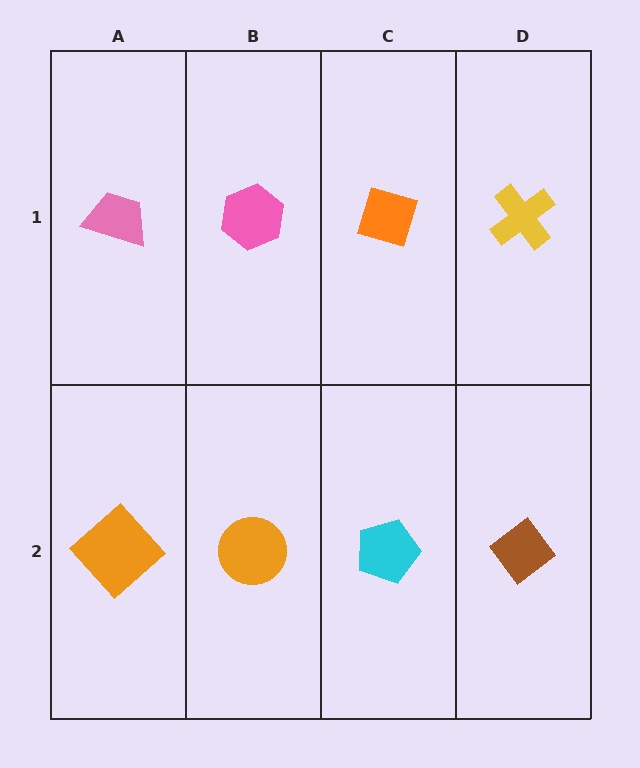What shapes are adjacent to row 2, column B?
A pink hexagon (row 1, column B), an orange diamond (row 2, column A), a cyan pentagon (row 2, column C).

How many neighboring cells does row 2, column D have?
2.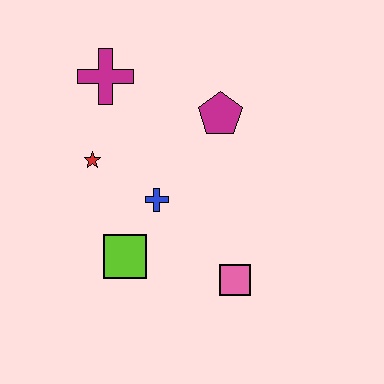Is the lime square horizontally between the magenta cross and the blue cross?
Yes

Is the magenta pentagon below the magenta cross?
Yes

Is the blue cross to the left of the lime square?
No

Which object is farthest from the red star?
The pink square is farthest from the red star.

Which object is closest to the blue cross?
The lime square is closest to the blue cross.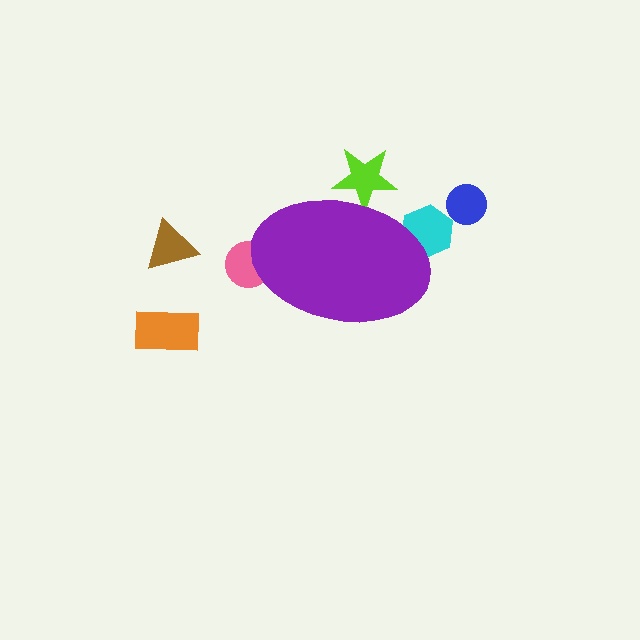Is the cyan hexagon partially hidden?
Yes, the cyan hexagon is partially hidden behind the purple ellipse.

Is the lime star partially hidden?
Yes, the lime star is partially hidden behind the purple ellipse.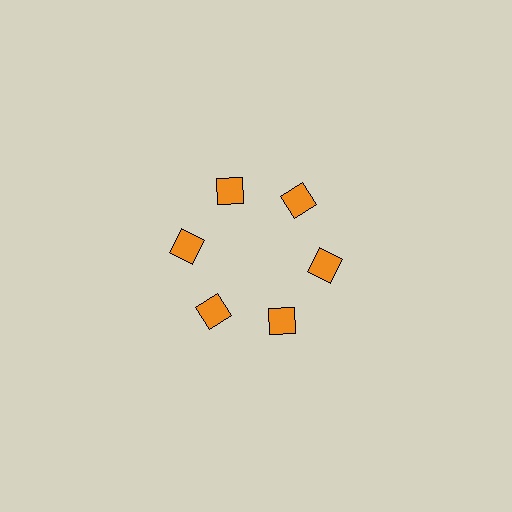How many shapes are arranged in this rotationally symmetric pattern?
There are 6 shapes, arranged in 6 groups of 1.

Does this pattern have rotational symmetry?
Yes, this pattern has 6-fold rotational symmetry. It looks the same after rotating 60 degrees around the center.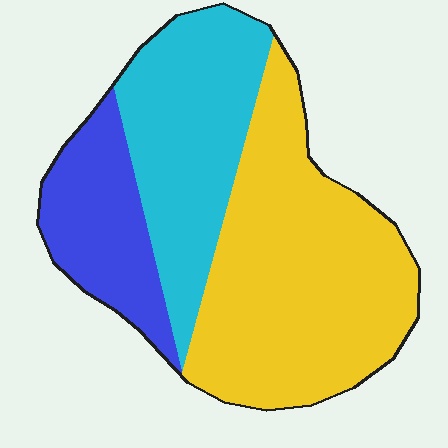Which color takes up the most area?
Yellow, at roughly 50%.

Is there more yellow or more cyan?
Yellow.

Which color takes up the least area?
Blue, at roughly 20%.